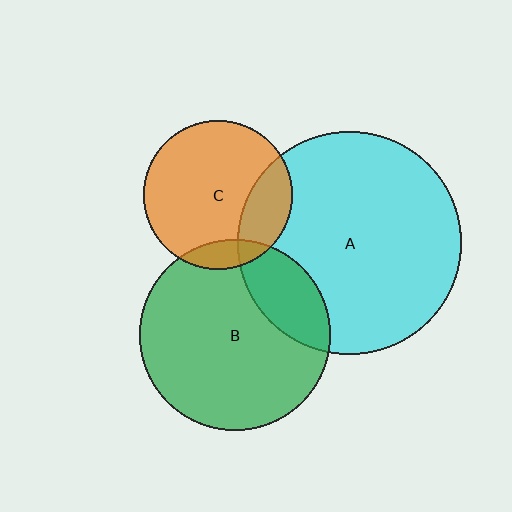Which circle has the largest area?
Circle A (cyan).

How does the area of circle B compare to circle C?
Approximately 1.6 times.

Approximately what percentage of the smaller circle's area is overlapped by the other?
Approximately 20%.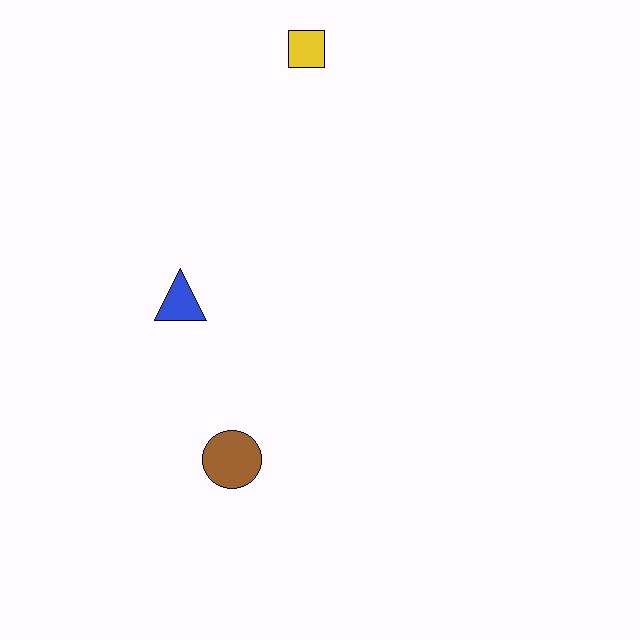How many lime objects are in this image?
There are no lime objects.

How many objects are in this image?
There are 3 objects.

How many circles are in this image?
There is 1 circle.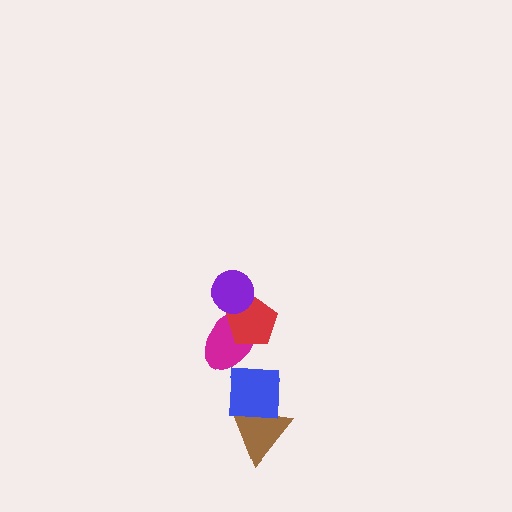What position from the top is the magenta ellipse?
The magenta ellipse is 3rd from the top.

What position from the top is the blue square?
The blue square is 4th from the top.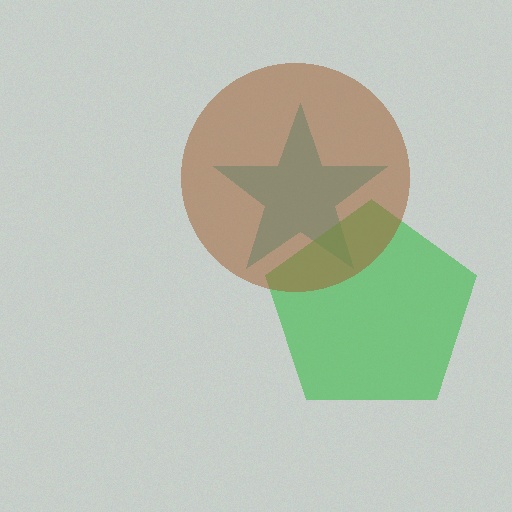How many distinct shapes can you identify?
There are 3 distinct shapes: a teal star, a green pentagon, a brown circle.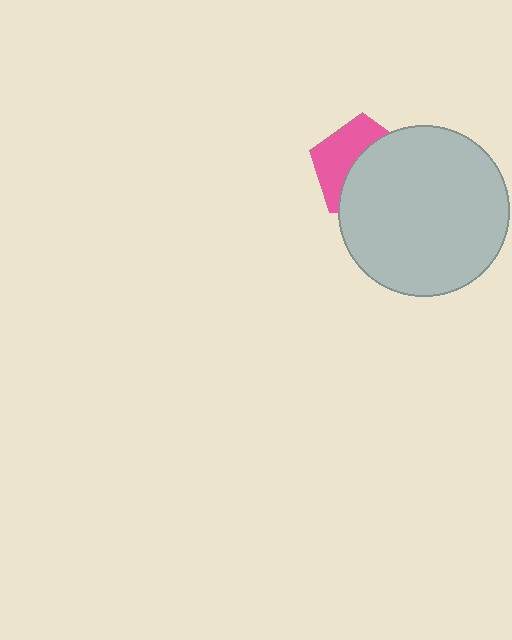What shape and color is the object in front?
The object in front is a light gray circle.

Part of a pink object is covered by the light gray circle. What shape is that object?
It is a pentagon.